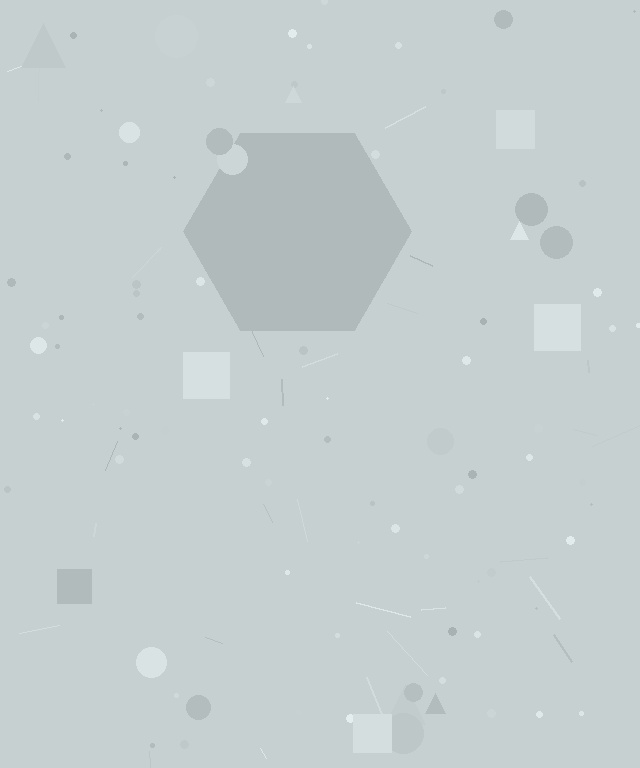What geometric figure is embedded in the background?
A hexagon is embedded in the background.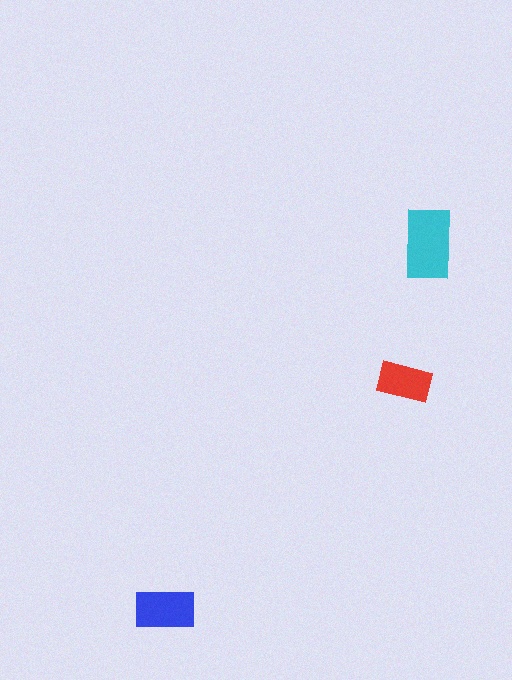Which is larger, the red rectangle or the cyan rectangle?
The cyan one.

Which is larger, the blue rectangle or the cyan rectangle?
The cyan one.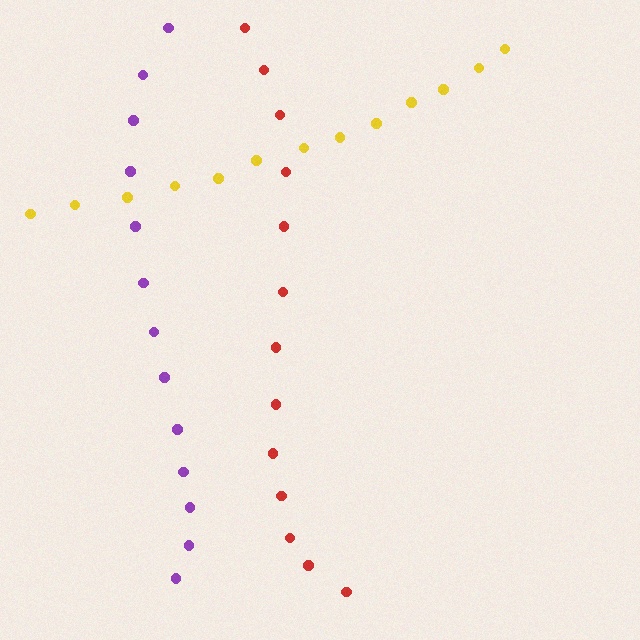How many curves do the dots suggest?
There are 3 distinct paths.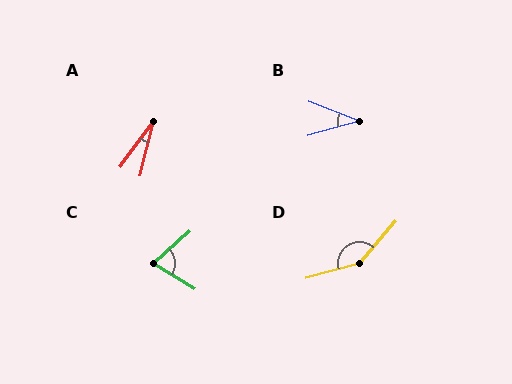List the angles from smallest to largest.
A (23°), B (37°), C (73°), D (146°).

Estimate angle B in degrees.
Approximately 37 degrees.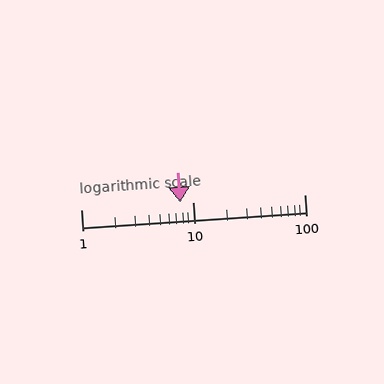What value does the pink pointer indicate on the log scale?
The pointer indicates approximately 7.7.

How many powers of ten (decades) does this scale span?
The scale spans 2 decades, from 1 to 100.